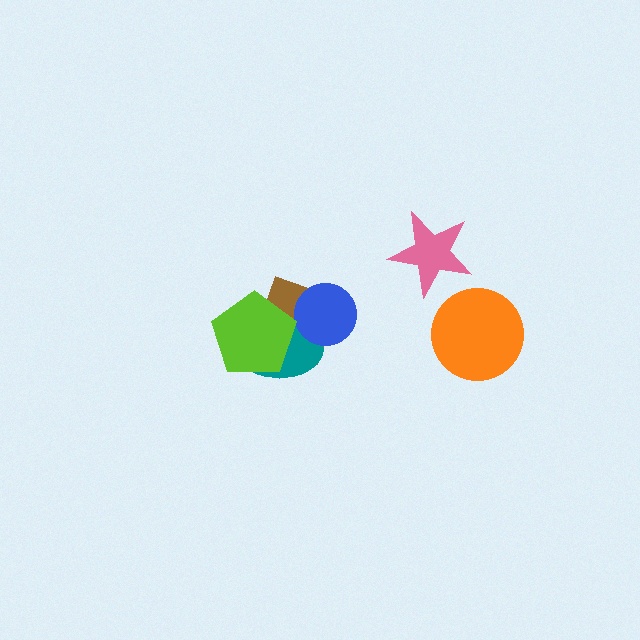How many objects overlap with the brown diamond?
3 objects overlap with the brown diamond.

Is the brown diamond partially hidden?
Yes, it is partially covered by another shape.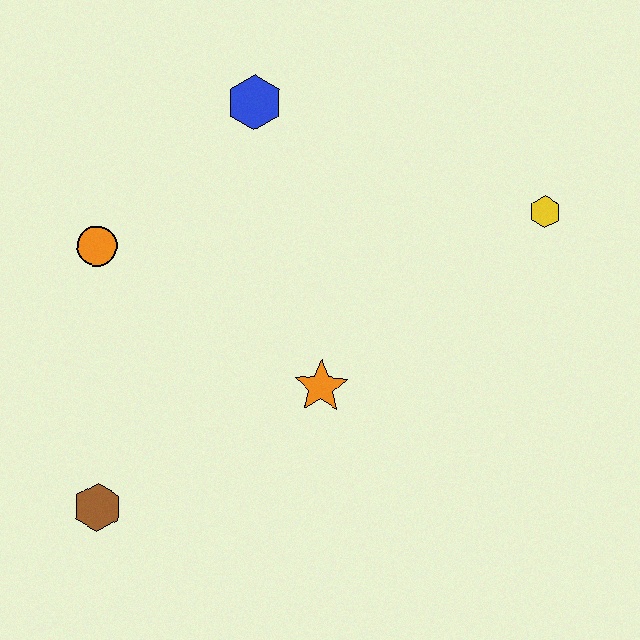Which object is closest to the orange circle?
The blue hexagon is closest to the orange circle.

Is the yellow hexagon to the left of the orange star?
No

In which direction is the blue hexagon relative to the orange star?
The blue hexagon is above the orange star.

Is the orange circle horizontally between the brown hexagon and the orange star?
No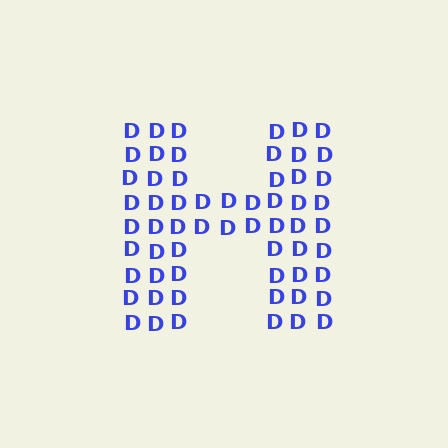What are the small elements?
The small elements are letter D's.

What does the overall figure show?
The overall figure shows the letter H.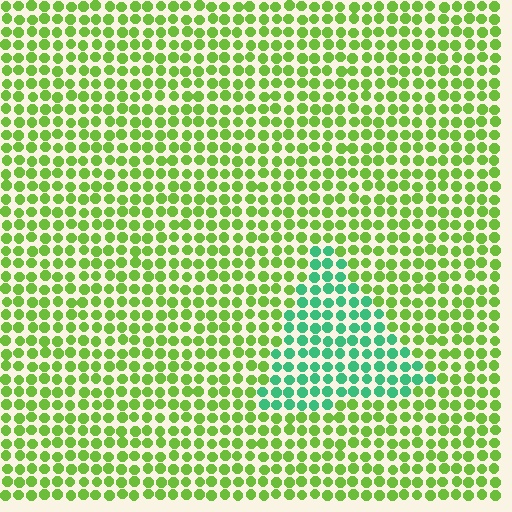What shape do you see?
I see a triangle.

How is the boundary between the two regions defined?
The boundary is defined purely by a slight shift in hue (about 52 degrees). Spacing, size, and orientation are identical on both sides.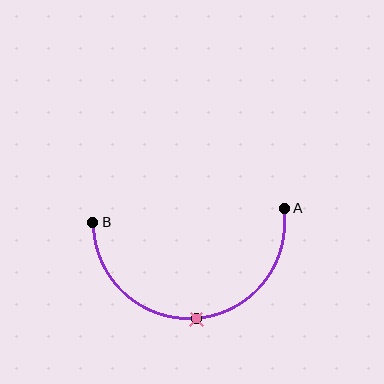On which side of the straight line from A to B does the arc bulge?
The arc bulges below the straight line connecting A and B.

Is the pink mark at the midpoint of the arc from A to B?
Yes. The pink mark lies on the arc at equal arc-length from both A and B — it is the arc midpoint.